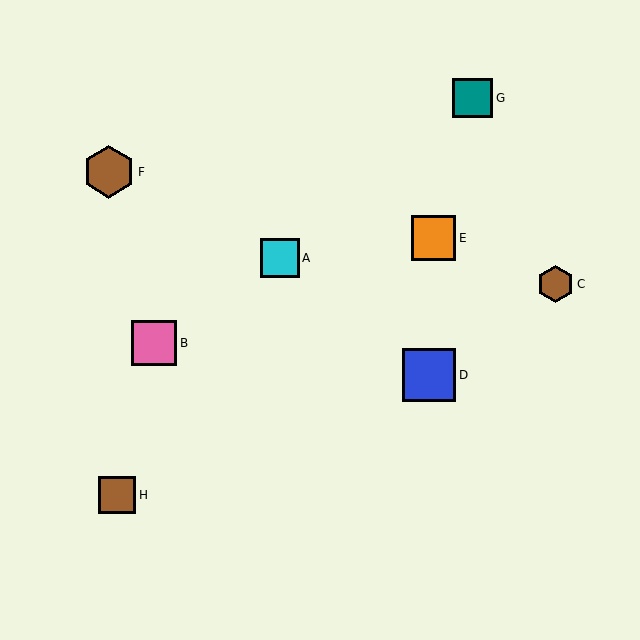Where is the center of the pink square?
The center of the pink square is at (154, 343).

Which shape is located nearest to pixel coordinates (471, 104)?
The teal square (labeled G) at (473, 98) is nearest to that location.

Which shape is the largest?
The blue square (labeled D) is the largest.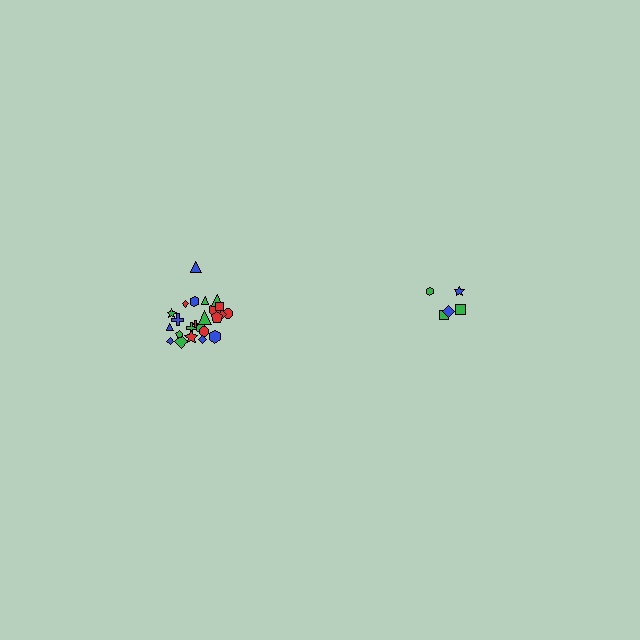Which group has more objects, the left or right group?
The left group.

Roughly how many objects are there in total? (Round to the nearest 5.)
Roughly 30 objects in total.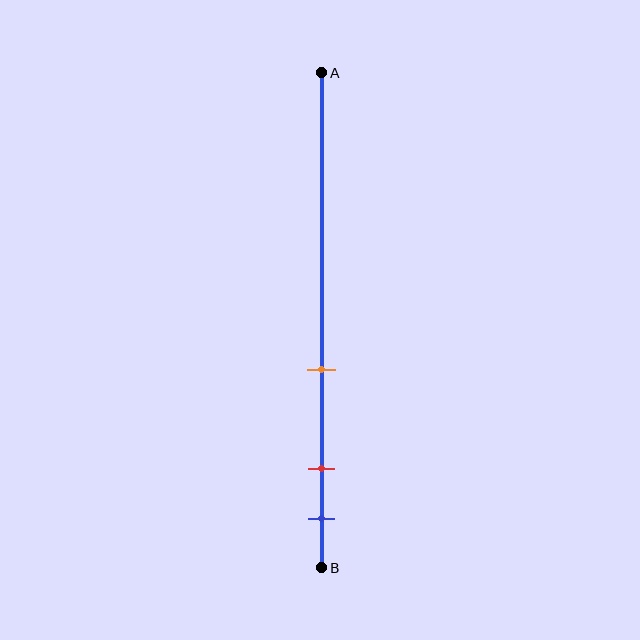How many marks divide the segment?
There are 3 marks dividing the segment.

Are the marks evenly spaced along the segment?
No, the marks are not evenly spaced.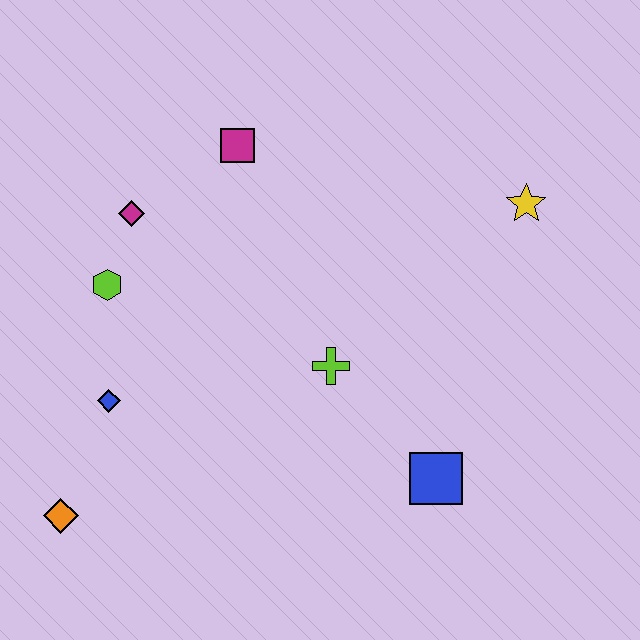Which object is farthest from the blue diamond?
The yellow star is farthest from the blue diamond.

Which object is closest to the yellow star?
The lime cross is closest to the yellow star.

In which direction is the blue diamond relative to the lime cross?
The blue diamond is to the left of the lime cross.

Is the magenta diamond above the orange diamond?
Yes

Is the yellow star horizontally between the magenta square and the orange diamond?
No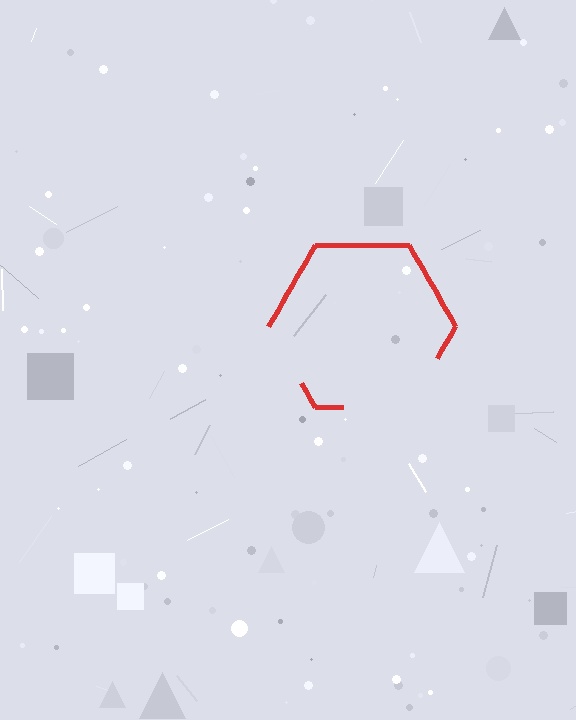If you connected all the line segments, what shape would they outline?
They would outline a hexagon.